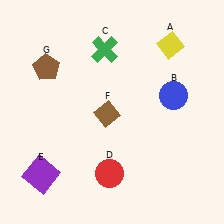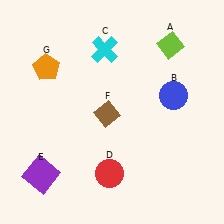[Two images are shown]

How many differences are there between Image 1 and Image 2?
There are 3 differences between the two images.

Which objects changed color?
A changed from yellow to lime. C changed from green to cyan. G changed from brown to orange.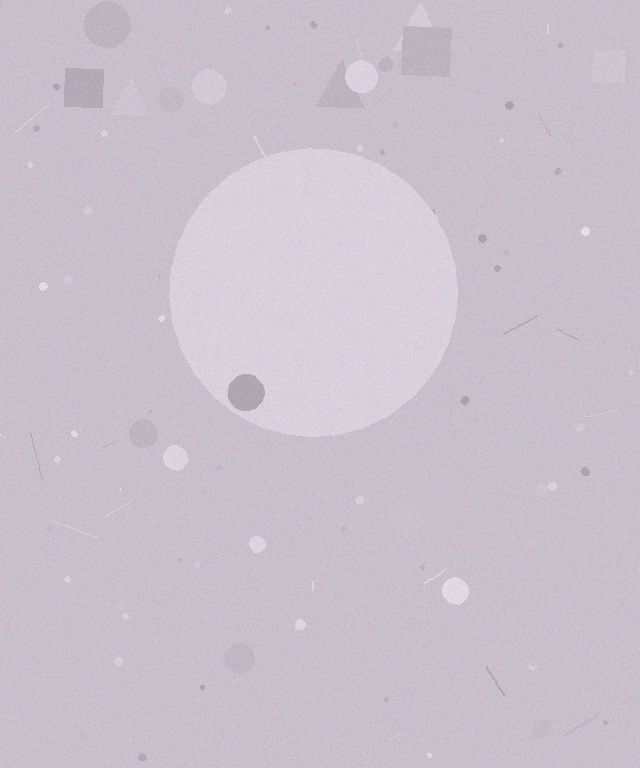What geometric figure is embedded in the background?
A circle is embedded in the background.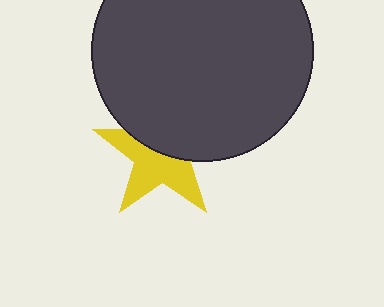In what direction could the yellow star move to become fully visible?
The yellow star could move down. That would shift it out from behind the dark gray circle entirely.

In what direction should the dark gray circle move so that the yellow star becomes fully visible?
The dark gray circle should move up. That is the shortest direction to clear the overlap and leave the yellow star fully visible.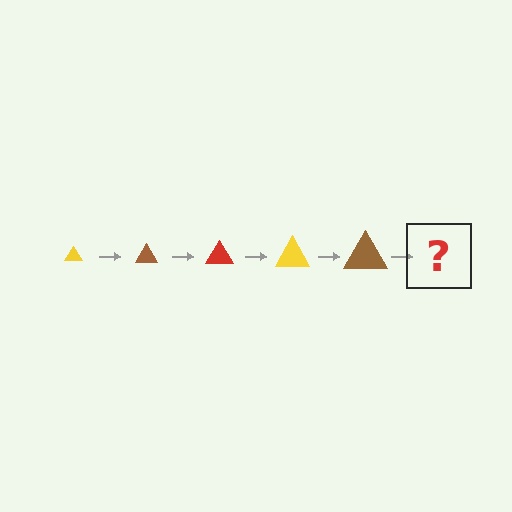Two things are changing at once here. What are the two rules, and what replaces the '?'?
The two rules are that the triangle grows larger each step and the color cycles through yellow, brown, and red. The '?' should be a red triangle, larger than the previous one.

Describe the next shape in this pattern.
It should be a red triangle, larger than the previous one.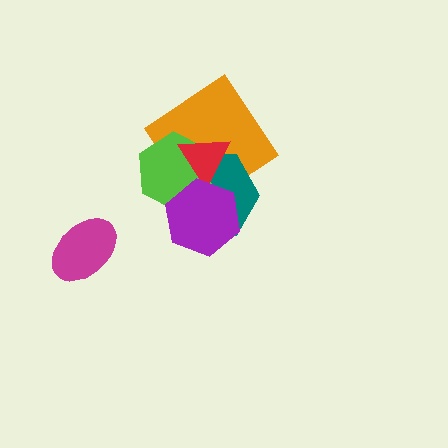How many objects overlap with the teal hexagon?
4 objects overlap with the teal hexagon.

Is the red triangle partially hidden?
Yes, it is partially covered by another shape.